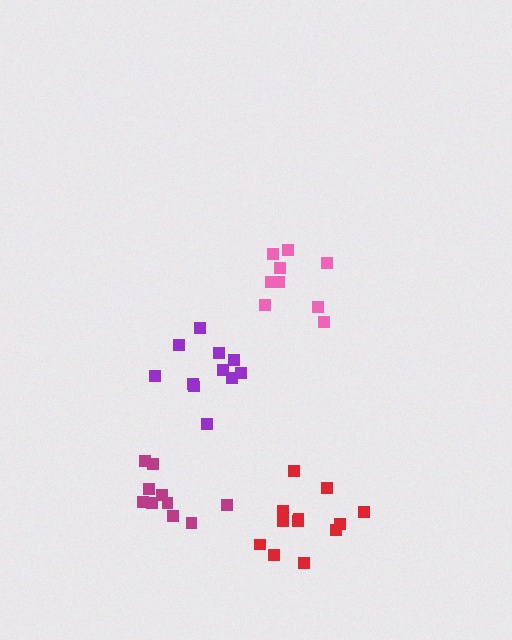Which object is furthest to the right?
The red cluster is rightmost.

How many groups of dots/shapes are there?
There are 4 groups.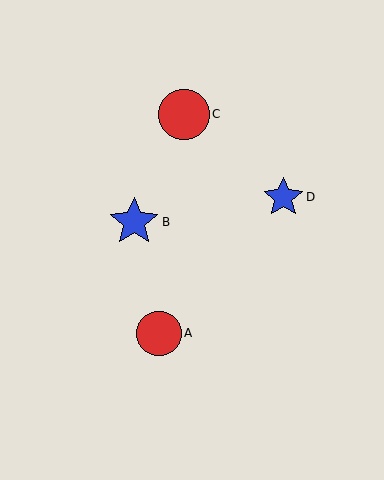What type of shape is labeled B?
Shape B is a blue star.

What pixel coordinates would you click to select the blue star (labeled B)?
Click at (134, 222) to select the blue star B.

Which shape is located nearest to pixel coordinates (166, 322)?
The red circle (labeled A) at (159, 333) is nearest to that location.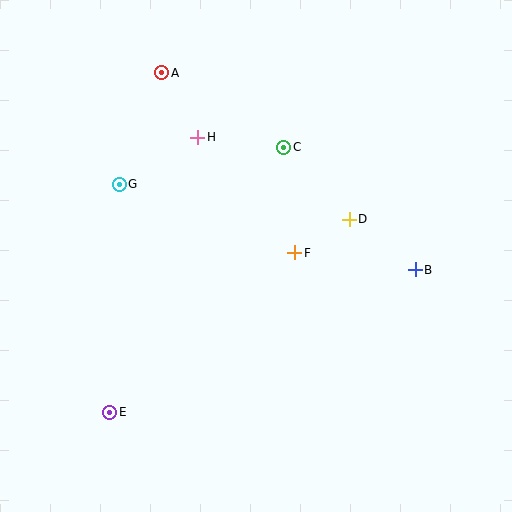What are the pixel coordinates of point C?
Point C is at (284, 147).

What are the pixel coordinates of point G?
Point G is at (119, 184).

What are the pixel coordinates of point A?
Point A is at (162, 73).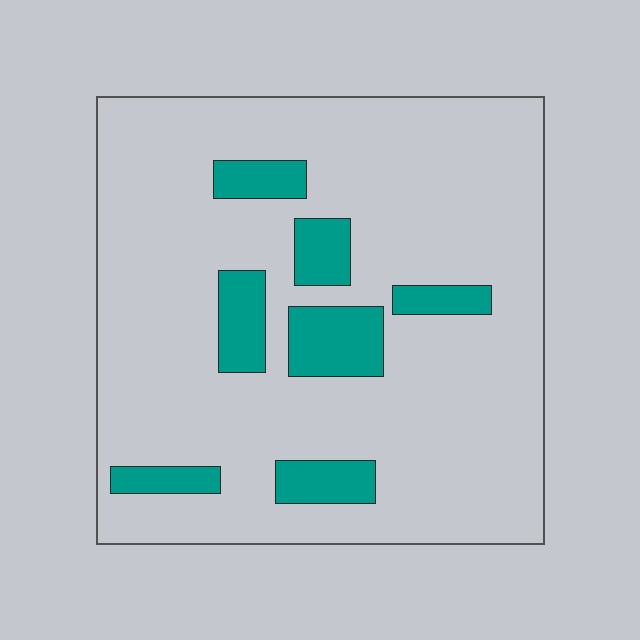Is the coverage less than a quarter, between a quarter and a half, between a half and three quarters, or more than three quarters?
Less than a quarter.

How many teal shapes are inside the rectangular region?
7.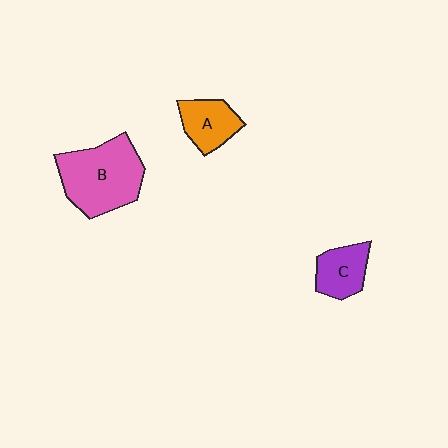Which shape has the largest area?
Shape B (pink).